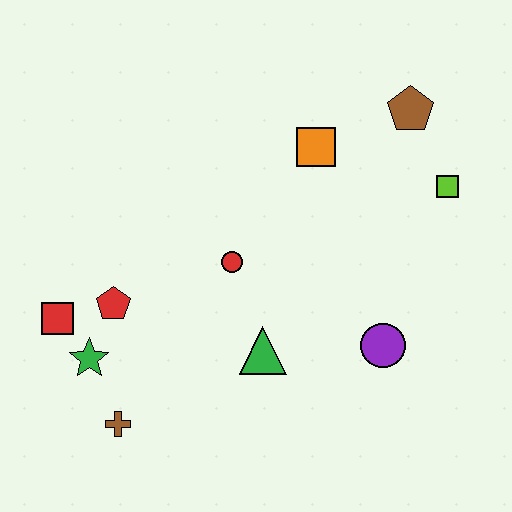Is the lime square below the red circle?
No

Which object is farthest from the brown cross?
The brown pentagon is farthest from the brown cross.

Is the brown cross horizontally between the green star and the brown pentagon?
Yes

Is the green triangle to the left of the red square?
No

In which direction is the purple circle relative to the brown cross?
The purple circle is to the right of the brown cross.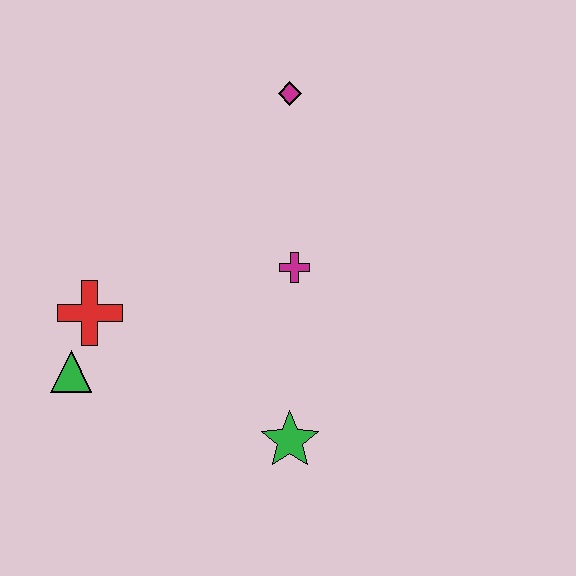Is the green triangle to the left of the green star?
Yes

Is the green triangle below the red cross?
Yes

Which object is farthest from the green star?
The magenta diamond is farthest from the green star.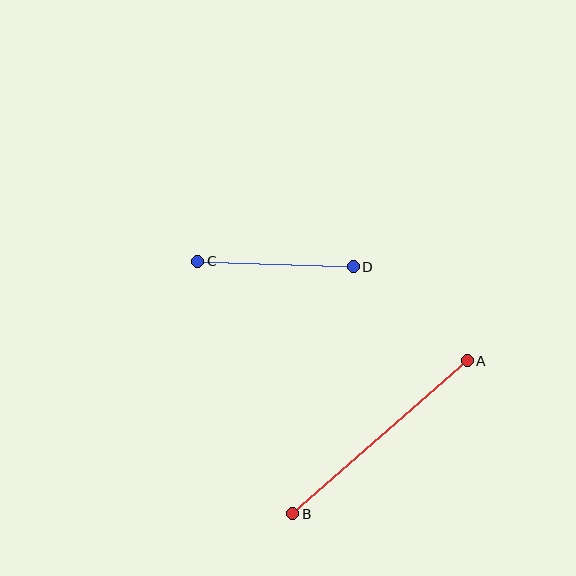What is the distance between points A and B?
The distance is approximately 232 pixels.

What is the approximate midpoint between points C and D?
The midpoint is at approximately (275, 264) pixels.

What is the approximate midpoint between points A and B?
The midpoint is at approximately (380, 437) pixels.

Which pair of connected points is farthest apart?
Points A and B are farthest apart.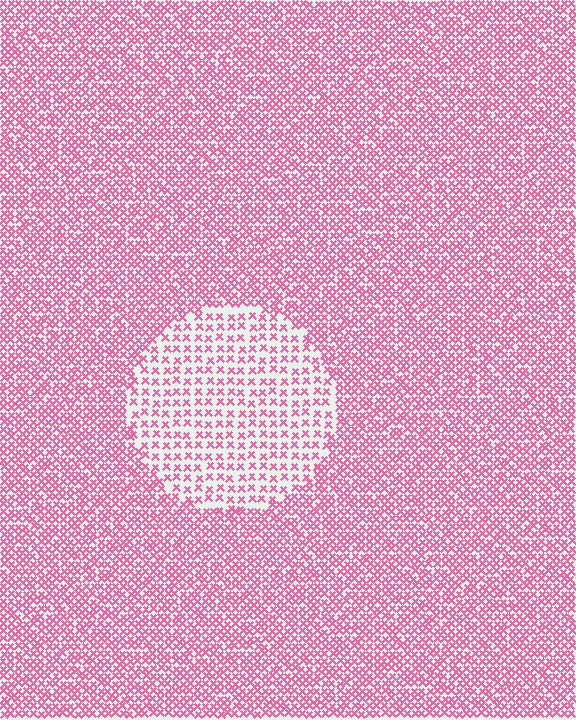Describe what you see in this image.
The image contains small pink elements arranged at two different densities. A circle-shaped region is visible where the elements are less densely packed than the surrounding area.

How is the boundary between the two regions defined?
The boundary is defined by a change in element density (approximately 2.1x ratio). All elements are the same color, size, and shape.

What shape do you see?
I see a circle.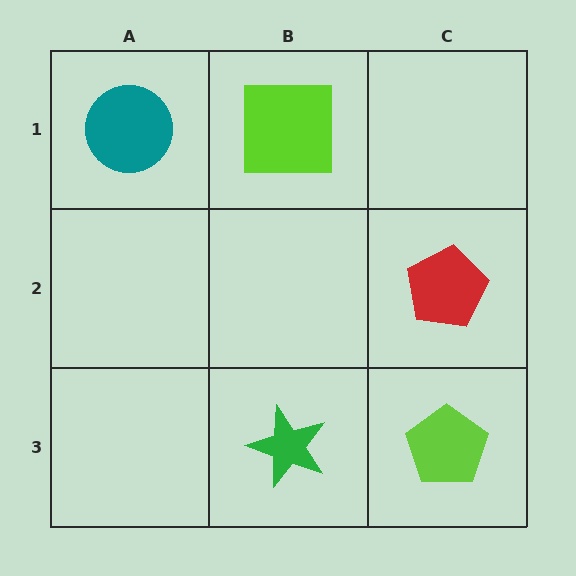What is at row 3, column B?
A green star.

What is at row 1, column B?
A lime square.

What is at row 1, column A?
A teal circle.